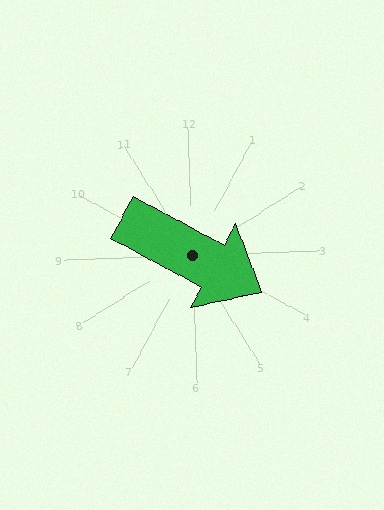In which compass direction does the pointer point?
Southeast.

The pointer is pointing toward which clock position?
Roughly 4 o'clock.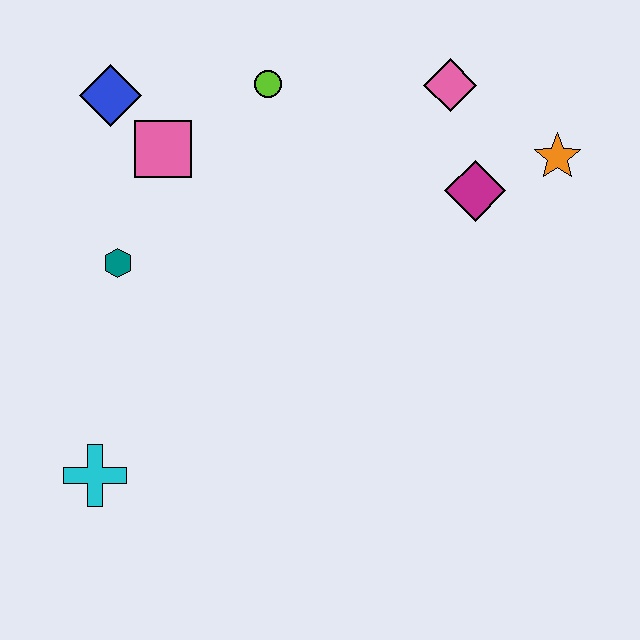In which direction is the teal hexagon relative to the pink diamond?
The teal hexagon is to the left of the pink diamond.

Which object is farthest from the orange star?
The cyan cross is farthest from the orange star.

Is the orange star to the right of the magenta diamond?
Yes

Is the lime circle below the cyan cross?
No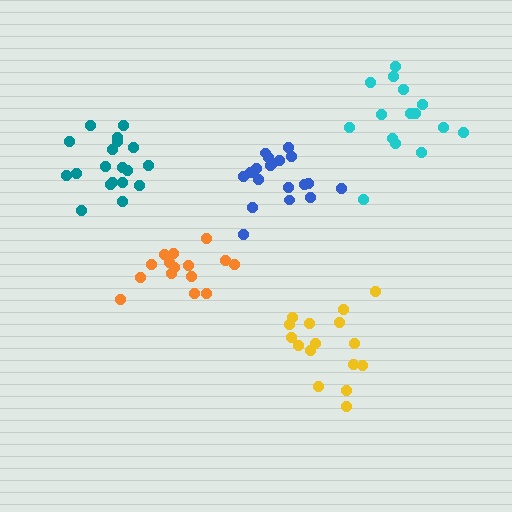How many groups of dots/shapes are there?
There are 5 groups.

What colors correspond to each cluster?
The clusters are colored: yellow, orange, blue, cyan, teal.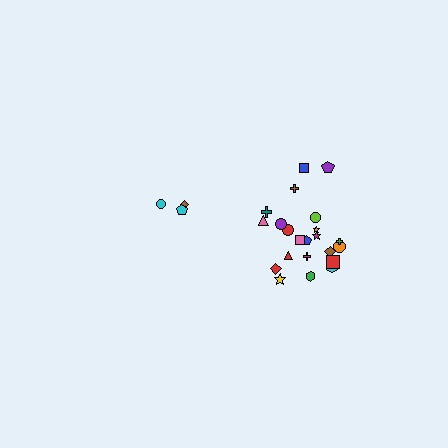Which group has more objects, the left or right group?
The right group.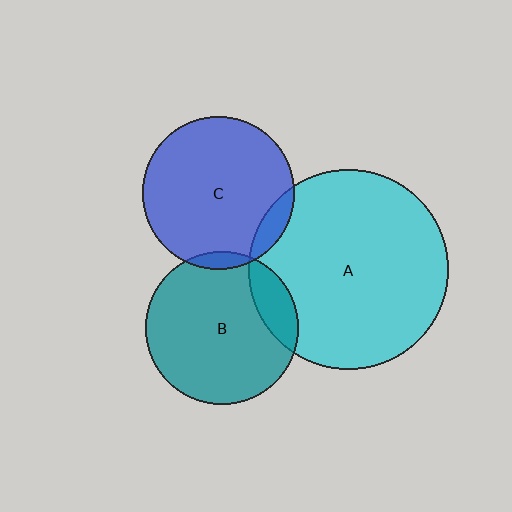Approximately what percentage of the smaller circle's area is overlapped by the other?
Approximately 10%.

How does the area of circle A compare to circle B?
Approximately 1.7 times.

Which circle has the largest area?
Circle A (cyan).